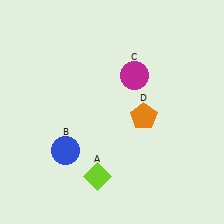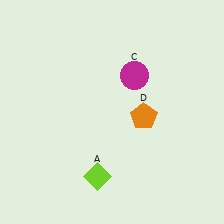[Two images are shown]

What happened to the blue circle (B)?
The blue circle (B) was removed in Image 2. It was in the bottom-left area of Image 1.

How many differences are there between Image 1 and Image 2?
There is 1 difference between the two images.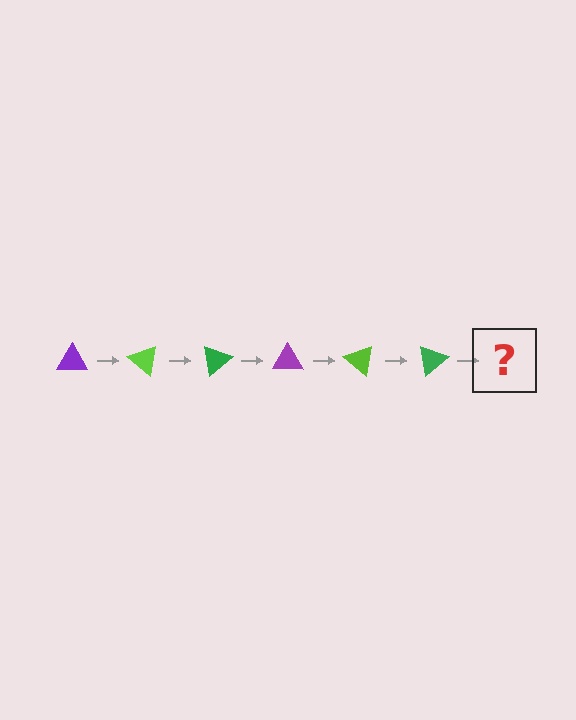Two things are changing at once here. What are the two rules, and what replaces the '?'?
The two rules are that it rotates 40 degrees each step and the color cycles through purple, lime, and green. The '?' should be a purple triangle, rotated 240 degrees from the start.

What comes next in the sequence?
The next element should be a purple triangle, rotated 240 degrees from the start.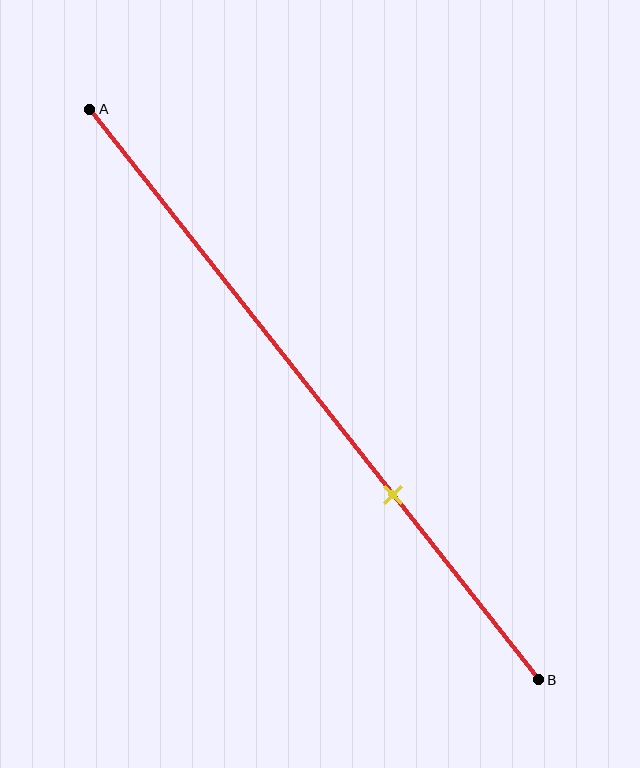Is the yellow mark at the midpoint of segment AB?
No, the mark is at about 70% from A, not at the 50% midpoint.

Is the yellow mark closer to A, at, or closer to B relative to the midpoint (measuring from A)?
The yellow mark is closer to point B than the midpoint of segment AB.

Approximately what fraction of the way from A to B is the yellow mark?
The yellow mark is approximately 70% of the way from A to B.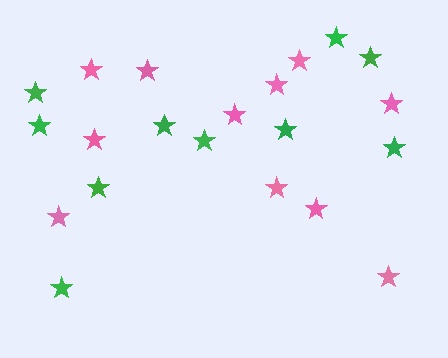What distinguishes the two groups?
There are 2 groups: one group of green stars (10) and one group of pink stars (11).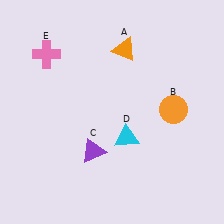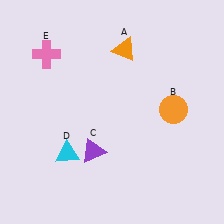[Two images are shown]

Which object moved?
The cyan triangle (D) moved left.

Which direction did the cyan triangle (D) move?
The cyan triangle (D) moved left.